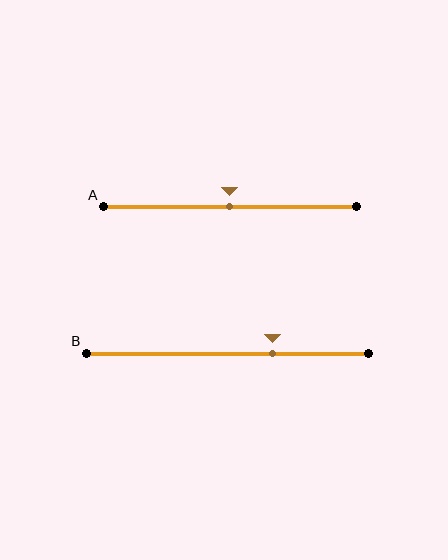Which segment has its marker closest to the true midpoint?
Segment A has its marker closest to the true midpoint.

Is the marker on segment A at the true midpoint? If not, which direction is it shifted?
Yes, the marker on segment A is at the true midpoint.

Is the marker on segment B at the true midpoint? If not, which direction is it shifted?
No, the marker on segment B is shifted to the right by about 16% of the segment length.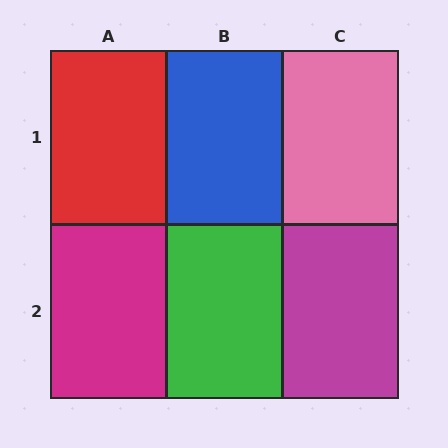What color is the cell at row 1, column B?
Blue.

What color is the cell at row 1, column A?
Red.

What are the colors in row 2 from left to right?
Magenta, green, magenta.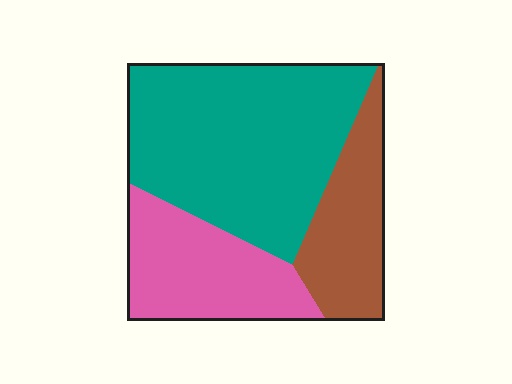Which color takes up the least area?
Brown, at roughly 20%.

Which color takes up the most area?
Teal, at roughly 55%.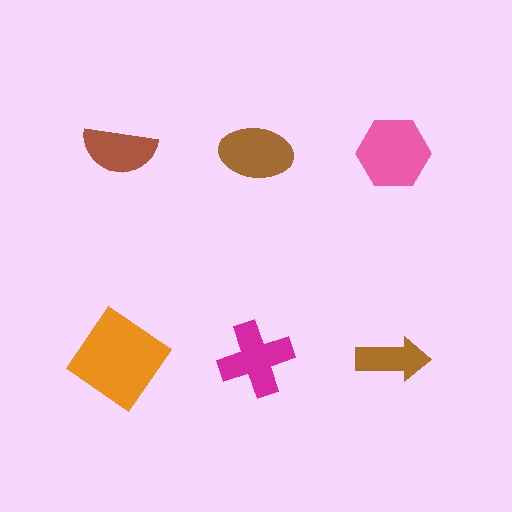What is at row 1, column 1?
A brown semicircle.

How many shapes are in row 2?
3 shapes.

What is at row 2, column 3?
A brown arrow.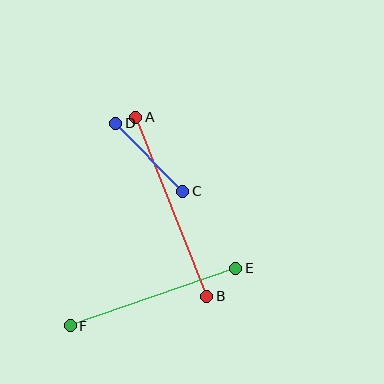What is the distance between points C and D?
The distance is approximately 95 pixels.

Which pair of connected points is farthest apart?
Points A and B are farthest apart.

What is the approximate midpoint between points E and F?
The midpoint is at approximately (153, 297) pixels.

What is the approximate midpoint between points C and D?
The midpoint is at approximately (149, 157) pixels.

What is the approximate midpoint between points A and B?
The midpoint is at approximately (171, 207) pixels.